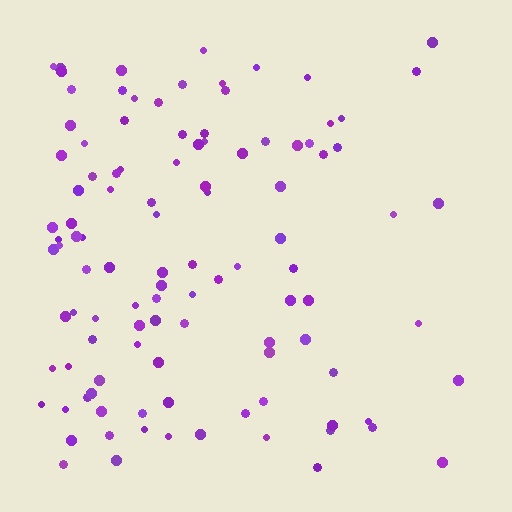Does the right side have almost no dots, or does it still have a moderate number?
Still a moderate number, just noticeably fewer than the left.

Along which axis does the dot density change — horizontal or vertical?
Horizontal.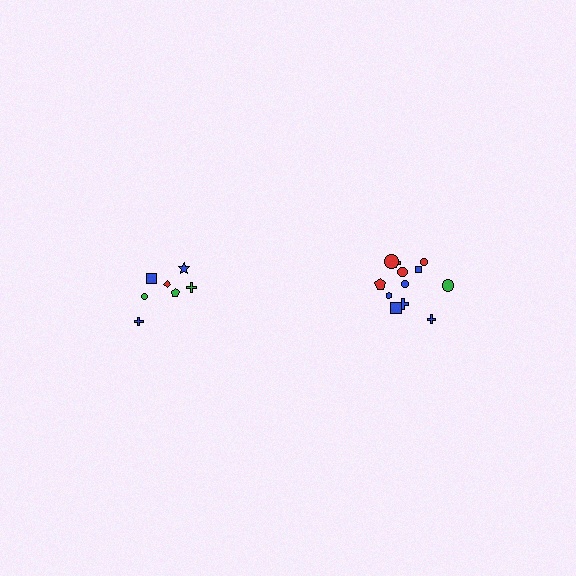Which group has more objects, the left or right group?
The right group.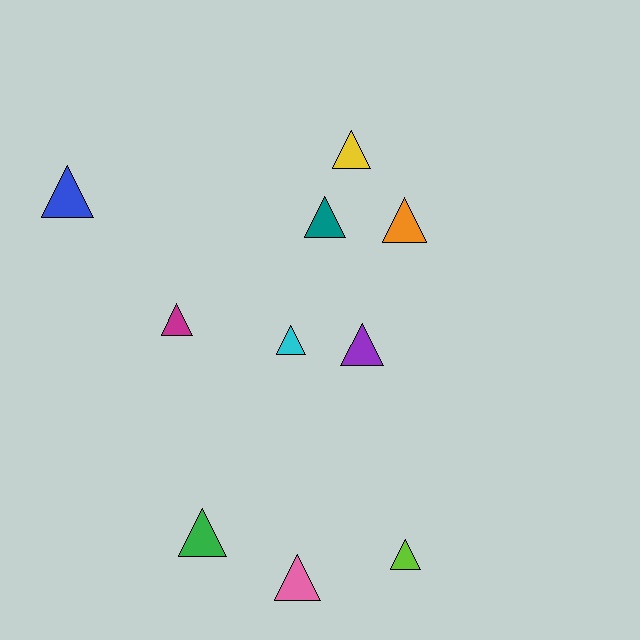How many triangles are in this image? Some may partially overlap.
There are 10 triangles.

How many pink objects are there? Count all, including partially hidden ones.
There is 1 pink object.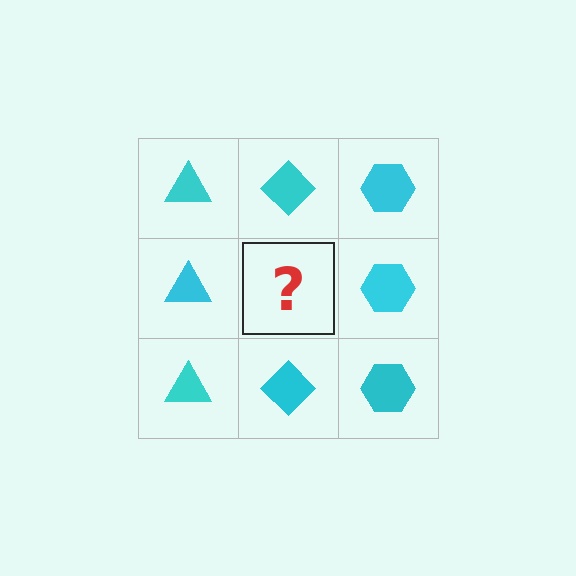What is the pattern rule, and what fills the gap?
The rule is that each column has a consistent shape. The gap should be filled with a cyan diamond.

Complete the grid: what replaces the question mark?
The question mark should be replaced with a cyan diamond.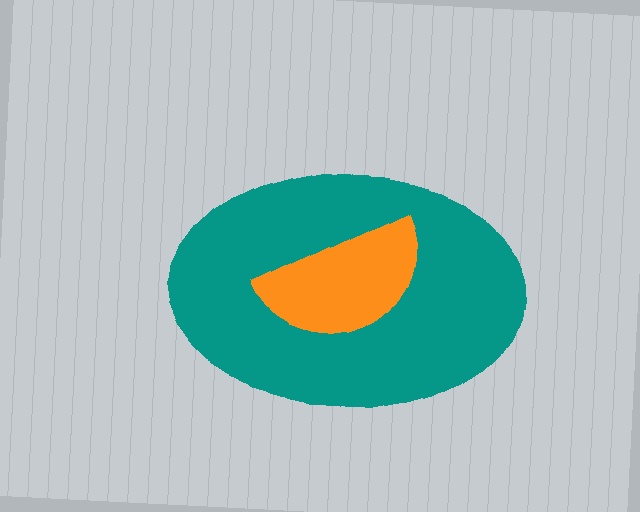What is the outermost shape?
The teal ellipse.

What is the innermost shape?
The orange semicircle.